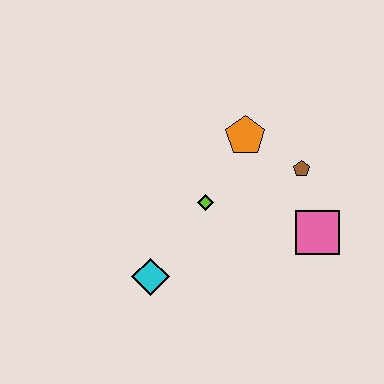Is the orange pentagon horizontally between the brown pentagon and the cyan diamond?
Yes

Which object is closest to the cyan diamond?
The lime diamond is closest to the cyan diamond.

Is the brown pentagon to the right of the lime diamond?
Yes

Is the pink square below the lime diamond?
Yes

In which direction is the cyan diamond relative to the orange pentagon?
The cyan diamond is below the orange pentagon.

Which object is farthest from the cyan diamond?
The brown pentagon is farthest from the cyan diamond.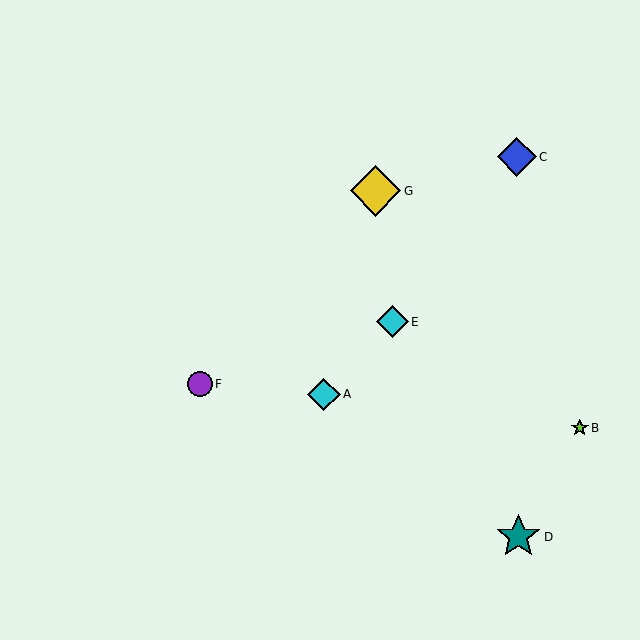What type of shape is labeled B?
Shape B is a lime star.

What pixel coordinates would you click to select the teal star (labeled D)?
Click at (518, 537) to select the teal star D.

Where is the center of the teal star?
The center of the teal star is at (518, 537).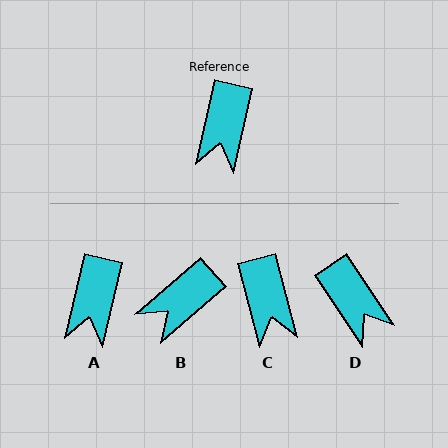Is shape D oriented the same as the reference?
No, it is off by about 47 degrees.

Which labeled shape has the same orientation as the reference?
A.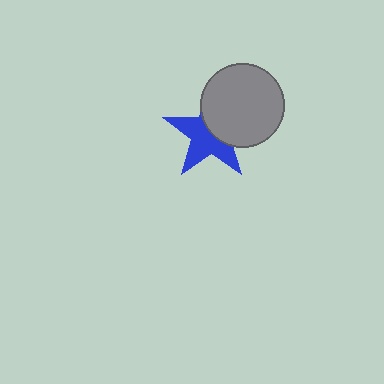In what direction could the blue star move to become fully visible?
The blue star could move toward the lower-left. That would shift it out from behind the gray circle entirely.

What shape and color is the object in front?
The object in front is a gray circle.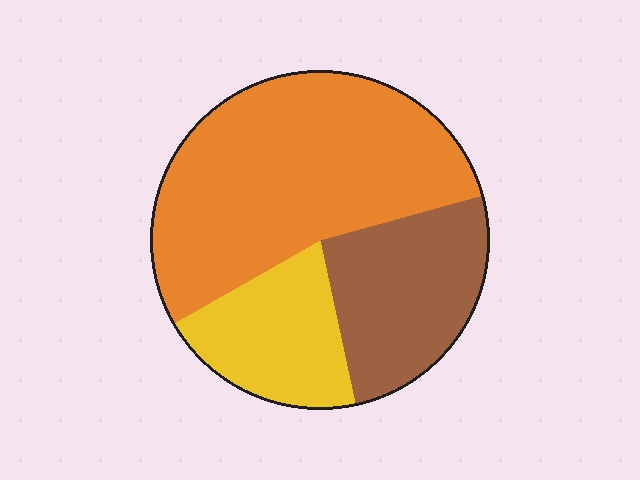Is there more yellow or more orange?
Orange.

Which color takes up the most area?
Orange, at roughly 55%.